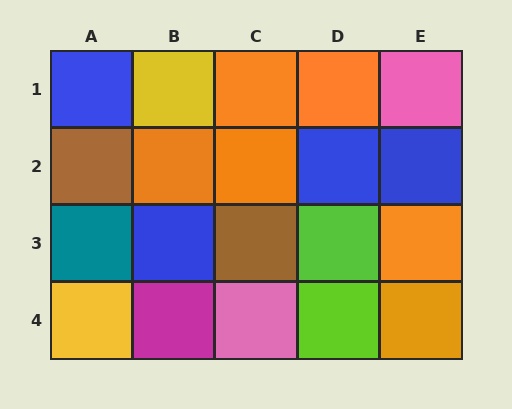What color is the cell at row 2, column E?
Blue.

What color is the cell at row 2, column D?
Blue.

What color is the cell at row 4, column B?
Magenta.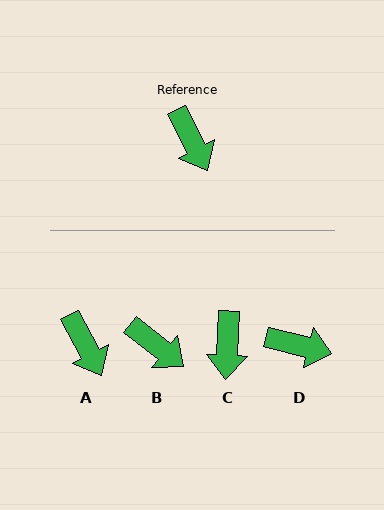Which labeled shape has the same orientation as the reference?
A.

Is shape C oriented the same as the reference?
No, it is off by about 30 degrees.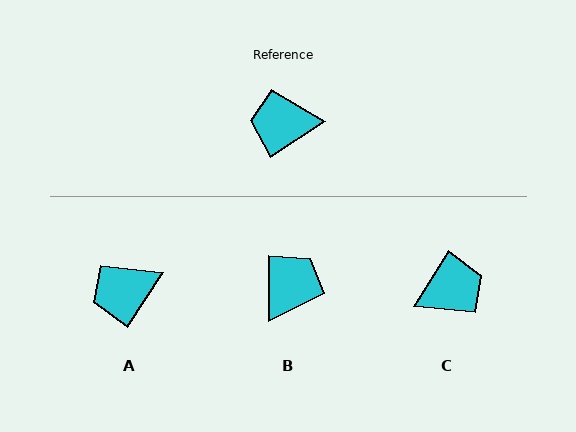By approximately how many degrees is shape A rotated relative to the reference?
Approximately 24 degrees counter-clockwise.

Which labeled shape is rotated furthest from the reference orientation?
C, about 155 degrees away.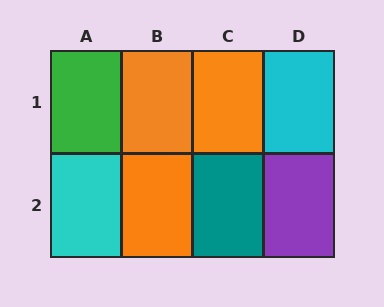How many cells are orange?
3 cells are orange.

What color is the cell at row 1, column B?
Orange.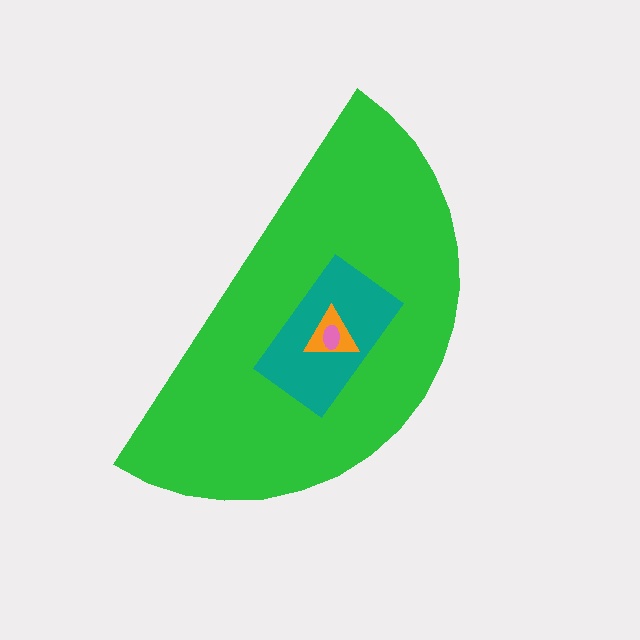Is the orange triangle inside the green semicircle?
Yes.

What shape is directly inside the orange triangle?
The pink ellipse.